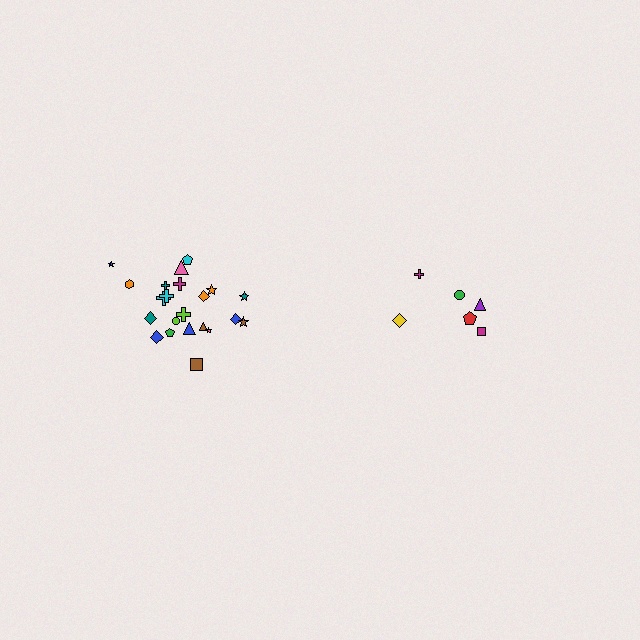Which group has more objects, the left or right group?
The left group.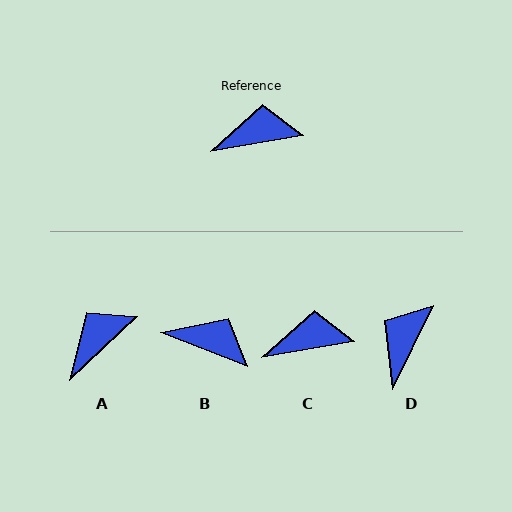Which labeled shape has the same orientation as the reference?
C.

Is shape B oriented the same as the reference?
No, it is off by about 31 degrees.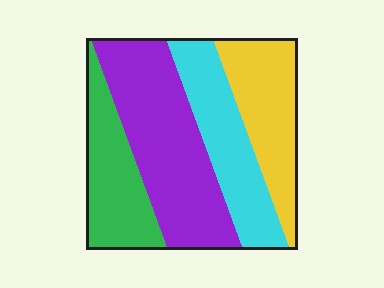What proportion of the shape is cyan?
Cyan covers 22% of the shape.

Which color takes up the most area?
Purple, at roughly 35%.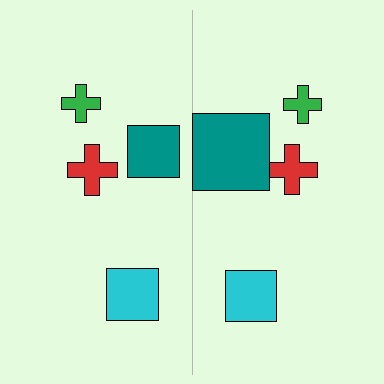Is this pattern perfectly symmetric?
No, the pattern is not perfectly symmetric. The teal square on the right side has a different size than its mirror counterpart.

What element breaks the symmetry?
The teal square on the right side has a different size than its mirror counterpart.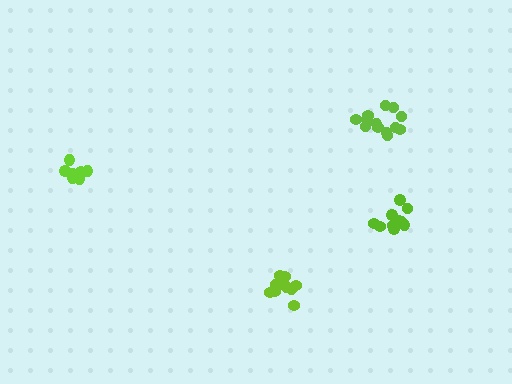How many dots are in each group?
Group 1: 11 dots, Group 2: 10 dots, Group 3: 9 dots, Group 4: 13 dots (43 total).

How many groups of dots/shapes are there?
There are 4 groups.